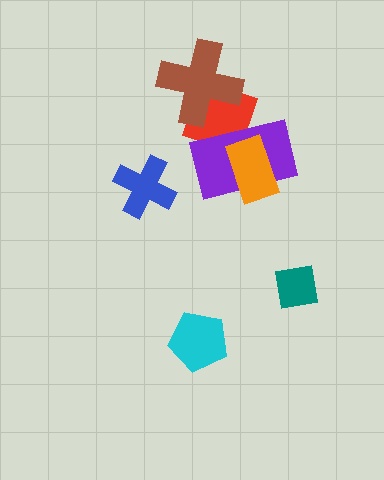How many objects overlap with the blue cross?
0 objects overlap with the blue cross.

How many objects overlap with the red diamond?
3 objects overlap with the red diamond.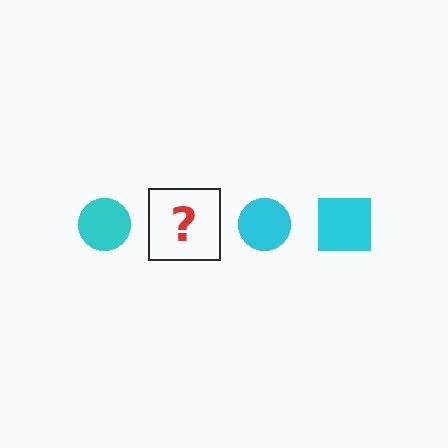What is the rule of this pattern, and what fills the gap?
The rule is that the pattern cycles through circle, square shapes in cyan. The gap should be filled with a cyan square.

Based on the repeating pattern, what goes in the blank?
The blank should be a cyan square.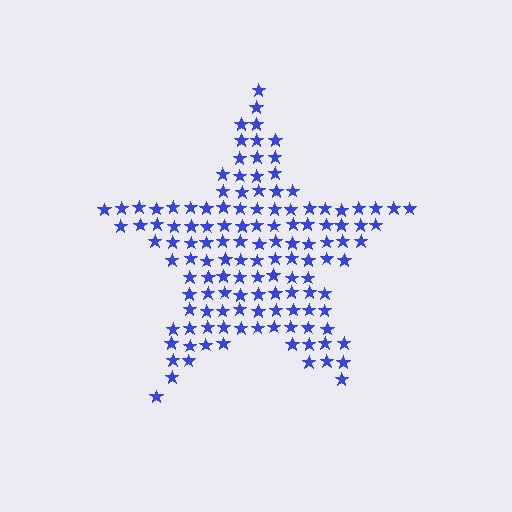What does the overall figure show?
The overall figure shows a star.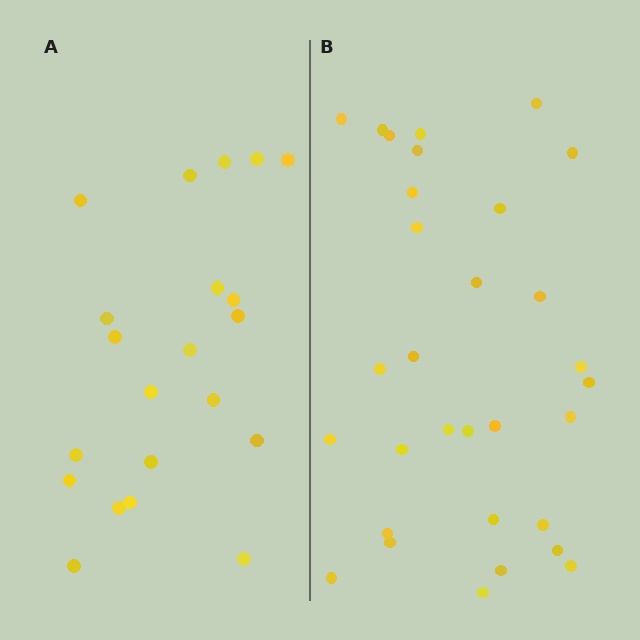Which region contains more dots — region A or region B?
Region B (the right region) has more dots.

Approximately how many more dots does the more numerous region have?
Region B has roughly 10 or so more dots than region A.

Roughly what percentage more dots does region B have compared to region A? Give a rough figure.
About 50% more.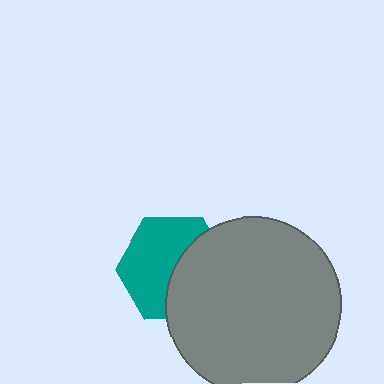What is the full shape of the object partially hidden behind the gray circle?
The partially hidden object is a teal hexagon.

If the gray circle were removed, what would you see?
You would see the complete teal hexagon.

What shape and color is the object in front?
The object in front is a gray circle.